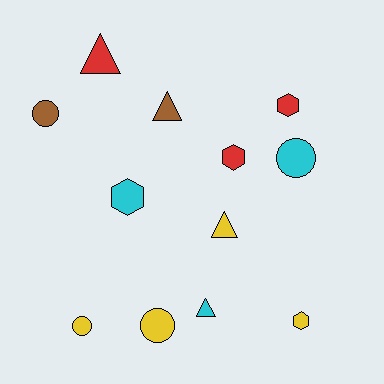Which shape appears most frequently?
Circle, with 4 objects.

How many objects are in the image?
There are 12 objects.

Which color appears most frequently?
Yellow, with 4 objects.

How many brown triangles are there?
There is 1 brown triangle.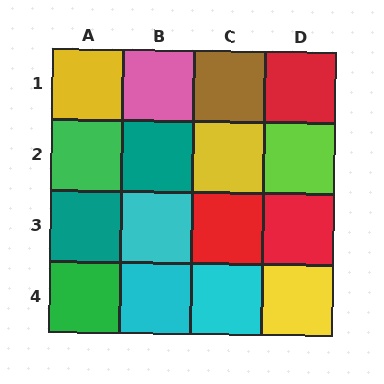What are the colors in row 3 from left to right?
Teal, cyan, red, red.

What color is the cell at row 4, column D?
Yellow.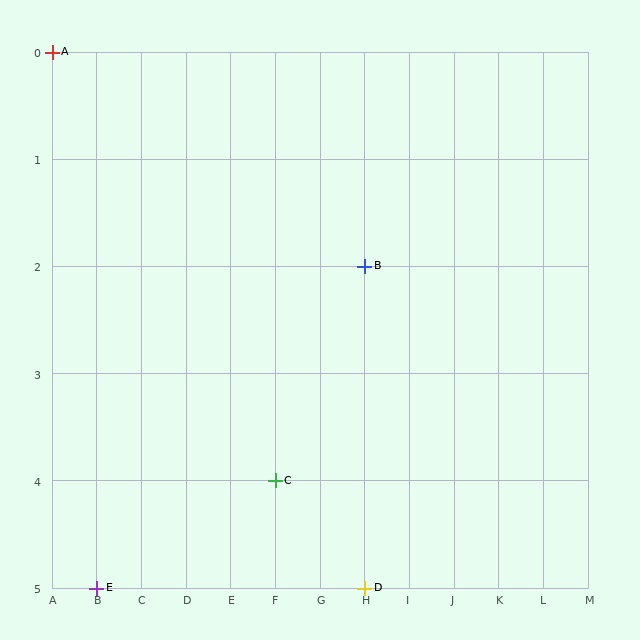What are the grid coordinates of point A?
Point A is at grid coordinates (A, 0).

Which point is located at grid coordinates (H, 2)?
Point B is at (H, 2).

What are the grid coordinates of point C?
Point C is at grid coordinates (F, 4).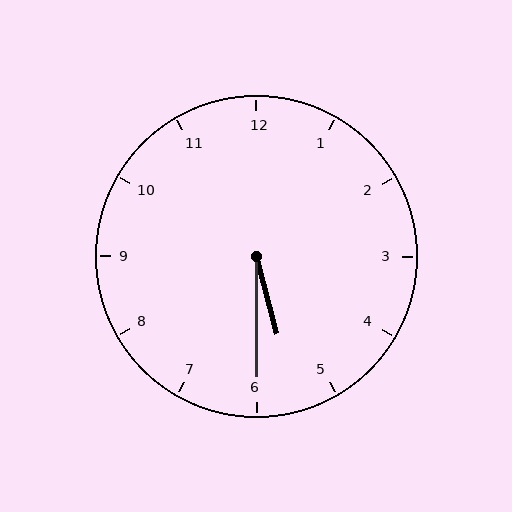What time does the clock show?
5:30.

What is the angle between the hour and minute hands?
Approximately 15 degrees.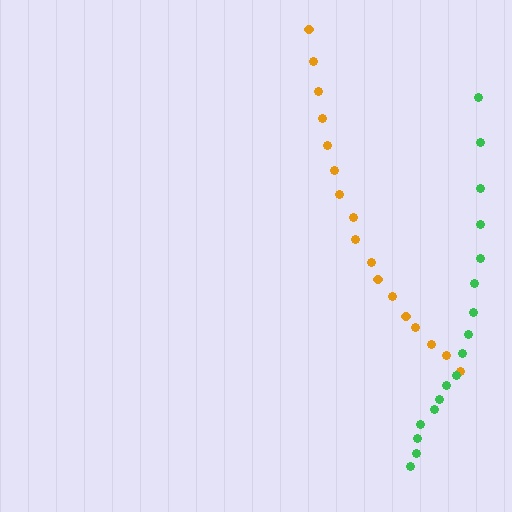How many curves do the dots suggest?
There are 2 distinct paths.